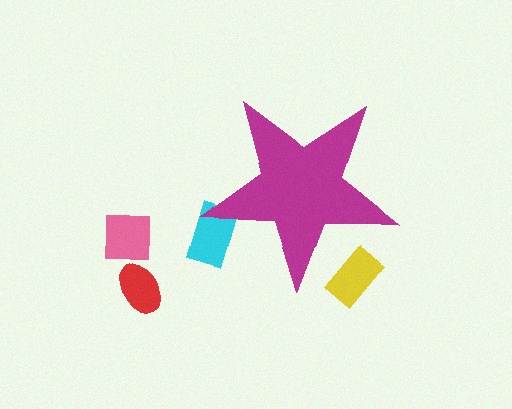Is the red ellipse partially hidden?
No, the red ellipse is fully visible.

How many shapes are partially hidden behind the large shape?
2 shapes are partially hidden.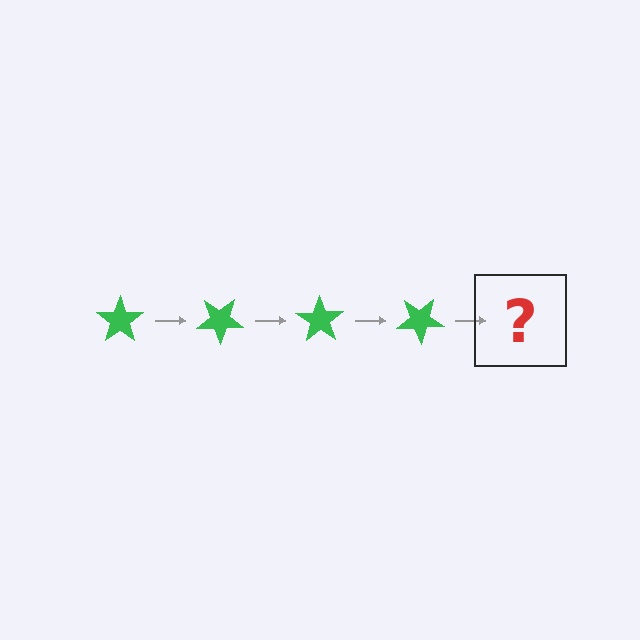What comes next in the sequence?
The next element should be a green star rotated 140 degrees.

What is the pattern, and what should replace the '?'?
The pattern is that the star rotates 35 degrees each step. The '?' should be a green star rotated 140 degrees.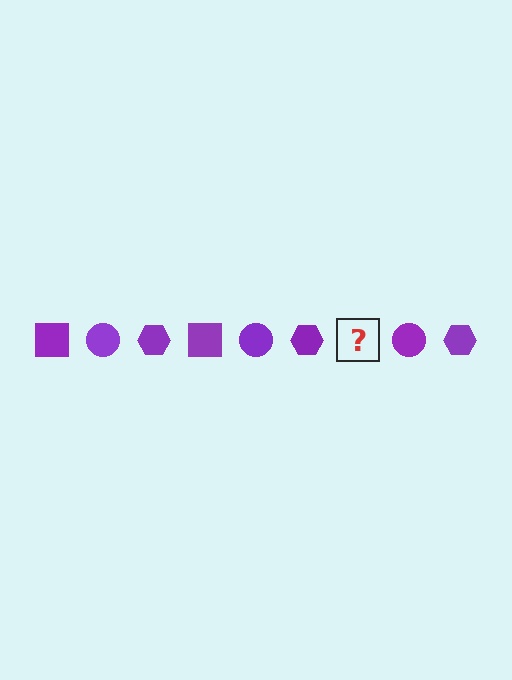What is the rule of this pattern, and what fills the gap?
The rule is that the pattern cycles through square, circle, hexagon shapes in purple. The gap should be filled with a purple square.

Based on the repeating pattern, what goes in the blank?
The blank should be a purple square.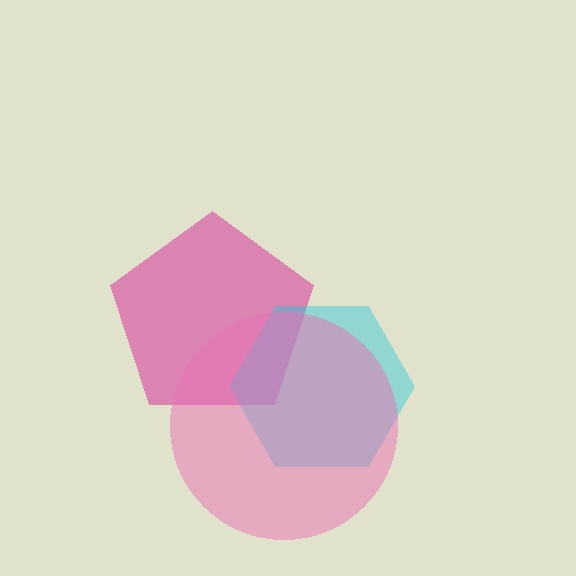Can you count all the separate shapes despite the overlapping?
Yes, there are 3 separate shapes.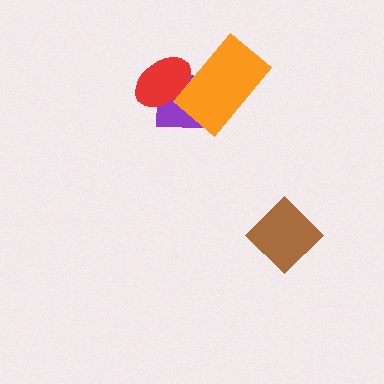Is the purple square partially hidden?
Yes, it is partially covered by another shape.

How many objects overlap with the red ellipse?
2 objects overlap with the red ellipse.